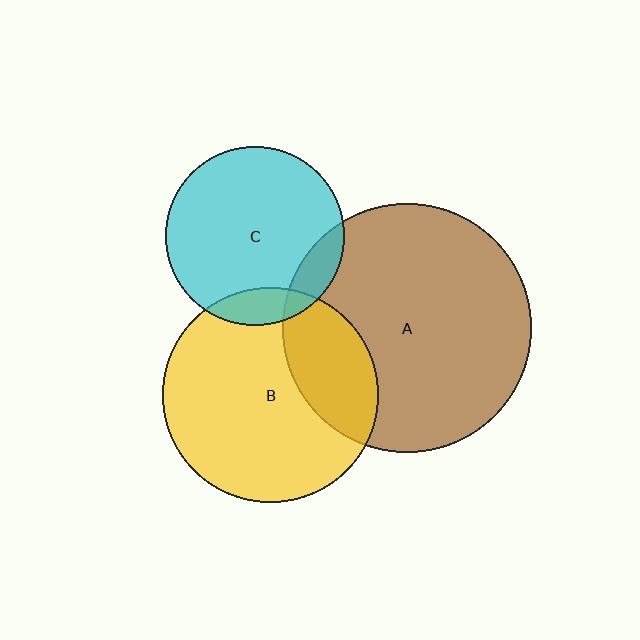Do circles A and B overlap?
Yes.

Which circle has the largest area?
Circle A (brown).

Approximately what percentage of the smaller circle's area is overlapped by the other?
Approximately 25%.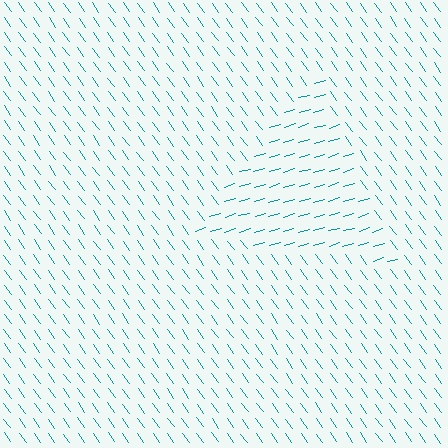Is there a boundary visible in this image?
Yes, there is a texture boundary formed by a change in line orientation.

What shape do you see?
I see a triangle.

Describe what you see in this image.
The image is filled with small teal line segments. A triangle region in the image has lines oriented differently from the surrounding lines, creating a visible texture boundary.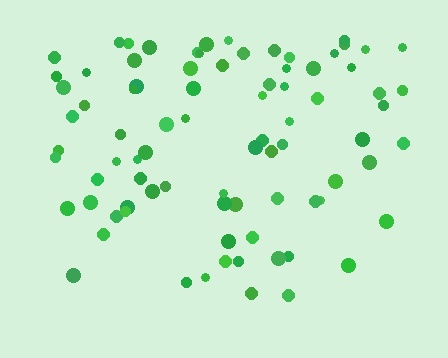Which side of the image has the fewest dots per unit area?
The bottom.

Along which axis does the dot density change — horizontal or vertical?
Vertical.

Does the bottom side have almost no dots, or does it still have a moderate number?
Still a moderate number, just noticeably fewer than the top.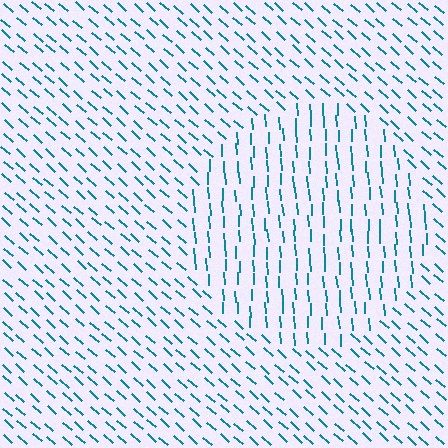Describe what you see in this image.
The image is filled with small teal line segments. A circle region in the image has lines oriented differently from the surrounding lines, creating a visible texture boundary.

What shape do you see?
I see a circle.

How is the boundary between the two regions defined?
The boundary is defined purely by a change in line orientation (approximately 45 degrees difference). All lines are the same color and thickness.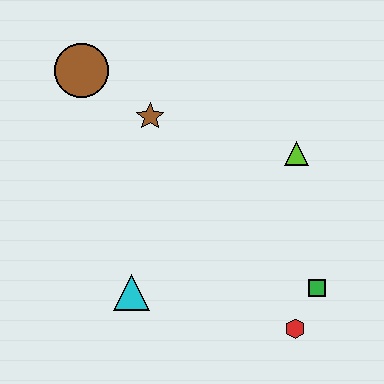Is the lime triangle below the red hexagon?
No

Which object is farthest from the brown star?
The red hexagon is farthest from the brown star.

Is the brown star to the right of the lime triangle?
No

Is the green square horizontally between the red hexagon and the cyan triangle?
No